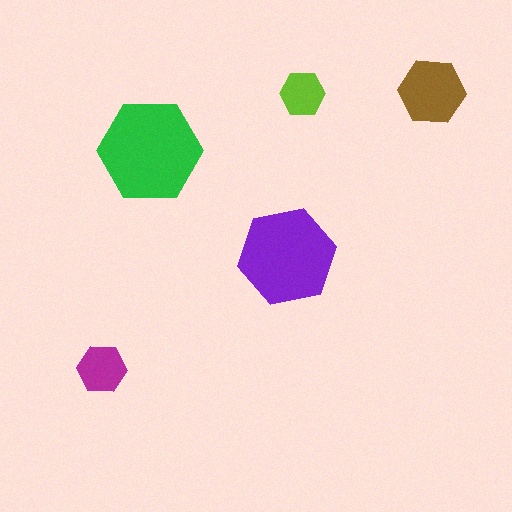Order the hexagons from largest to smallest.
the green one, the purple one, the brown one, the magenta one, the lime one.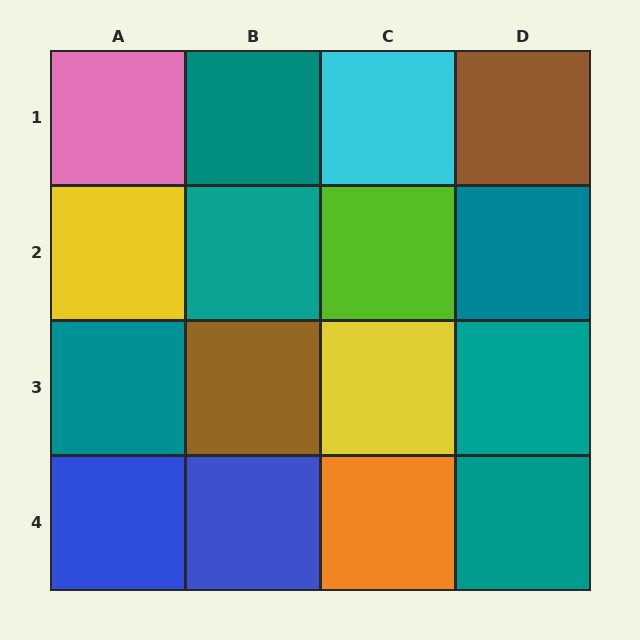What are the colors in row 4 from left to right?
Blue, blue, orange, teal.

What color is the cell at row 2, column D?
Teal.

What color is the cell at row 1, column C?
Cyan.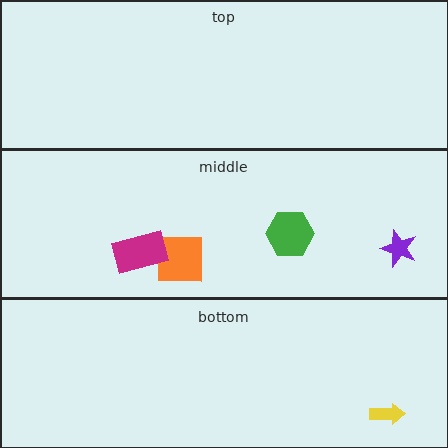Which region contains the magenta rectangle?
The middle region.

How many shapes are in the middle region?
4.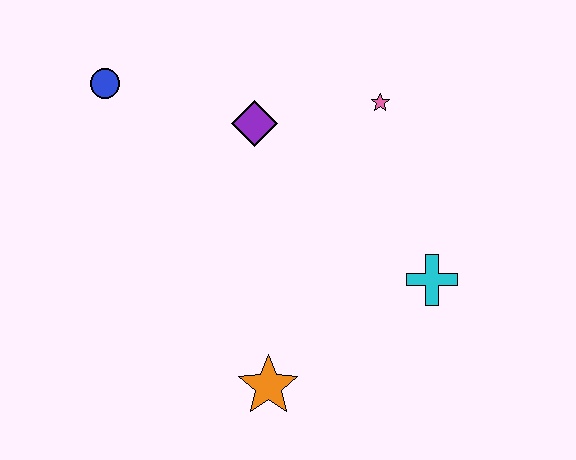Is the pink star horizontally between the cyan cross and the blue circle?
Yes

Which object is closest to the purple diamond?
The pink star is closest to the purple diamond.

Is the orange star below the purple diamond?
Yes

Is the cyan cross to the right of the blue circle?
Yes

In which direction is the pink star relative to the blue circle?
The pink star is to the right of the blue circle.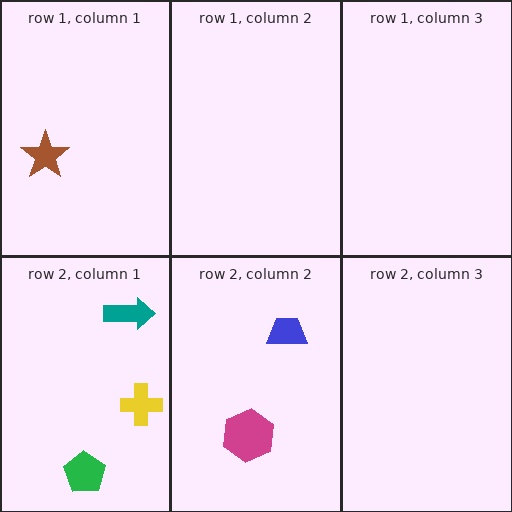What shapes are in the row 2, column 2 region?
The magenta hexagon, the blue trapezoid.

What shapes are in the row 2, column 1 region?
The yellow cross, the green pentagon, the teal arrow.